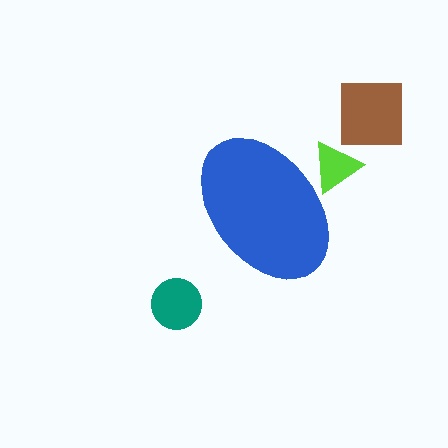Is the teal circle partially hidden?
No, the teal circle is fully visible.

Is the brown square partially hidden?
No, the brown square is fully visible.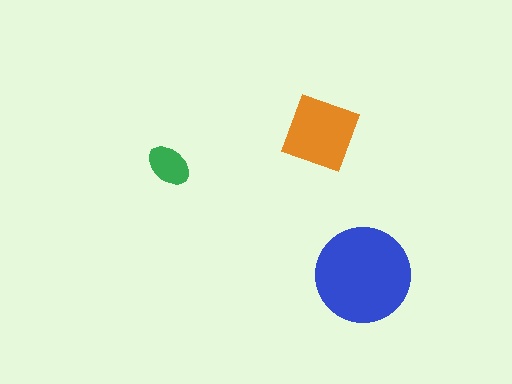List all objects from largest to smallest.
The blue circle, the orange square, the green ellipse.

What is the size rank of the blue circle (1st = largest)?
1st.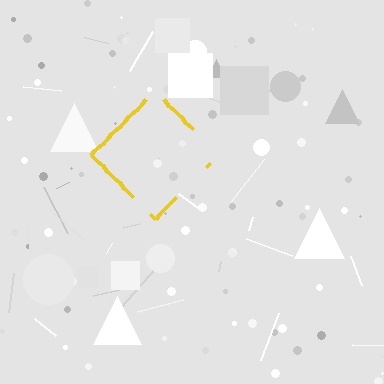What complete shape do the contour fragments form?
The contour fragments form a diamond.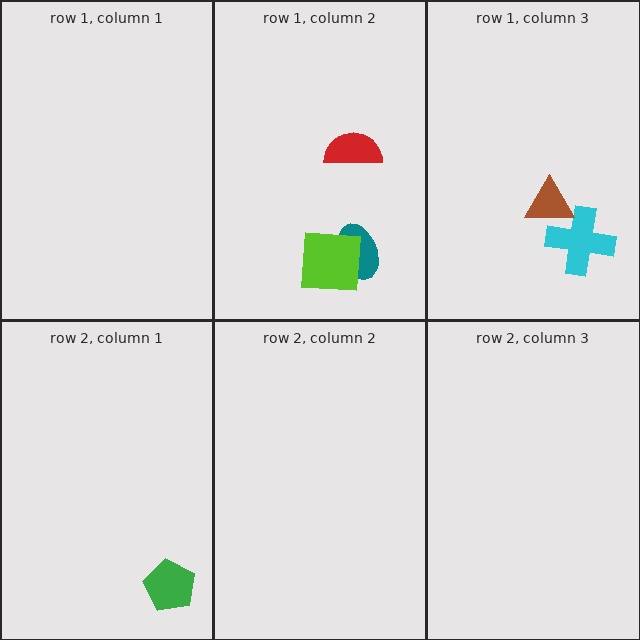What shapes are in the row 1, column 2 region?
The teal ellipse, the red semicircle, the lime square.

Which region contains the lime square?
The row 1, column 2 region.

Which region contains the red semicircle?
The row 1, column 2 region.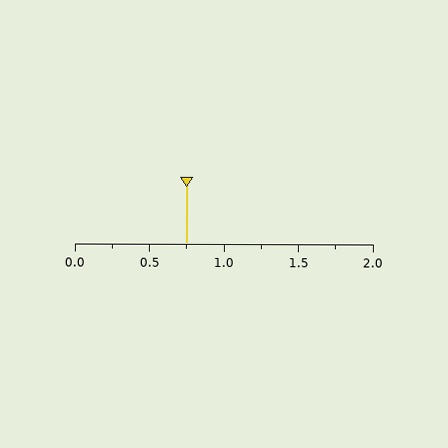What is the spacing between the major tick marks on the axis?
The major ticks are spaced 0.5 apart.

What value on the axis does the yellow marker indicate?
The marker indicates approximately 0.75.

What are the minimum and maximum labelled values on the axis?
The axis runs from 0.0 to 2.0.